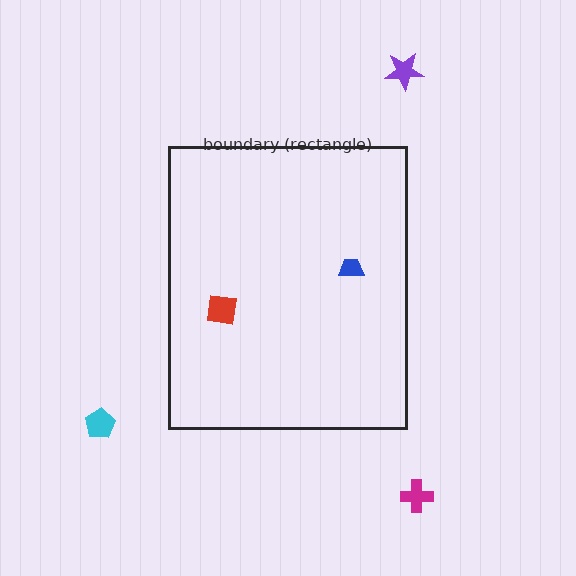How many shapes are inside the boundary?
2 inside, 3 outside.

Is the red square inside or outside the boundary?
Inside.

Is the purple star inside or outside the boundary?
Outside.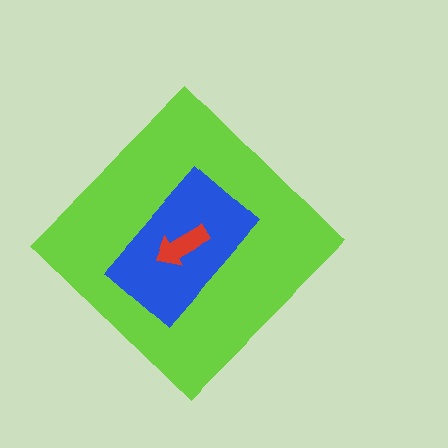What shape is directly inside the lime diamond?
The blue rectangle.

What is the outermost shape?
The lime diamond.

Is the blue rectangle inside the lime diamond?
Yes.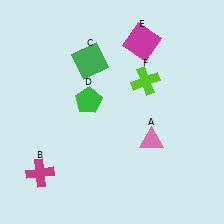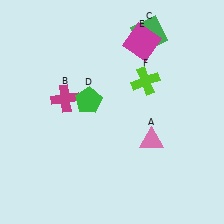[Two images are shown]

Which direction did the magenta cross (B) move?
The magenta cross (B) moved up.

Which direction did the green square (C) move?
The green square (C) moved right.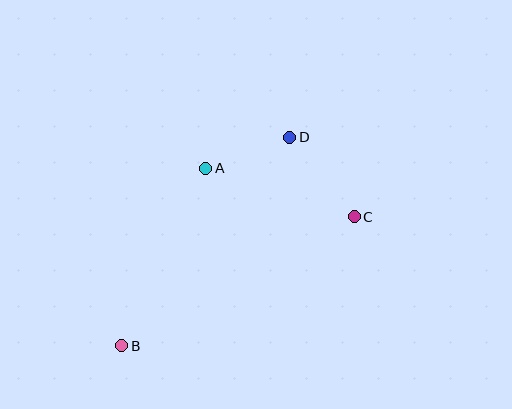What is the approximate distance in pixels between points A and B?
The distance between A and B is approximately 197 pixels.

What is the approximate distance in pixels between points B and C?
The distance between B and C is approximately 266 pixels.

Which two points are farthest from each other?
Points B and D are farthest from each other.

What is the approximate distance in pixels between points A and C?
The distance between A and C is approximately 156 pixels.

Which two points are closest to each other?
Points A and D are closest to each other.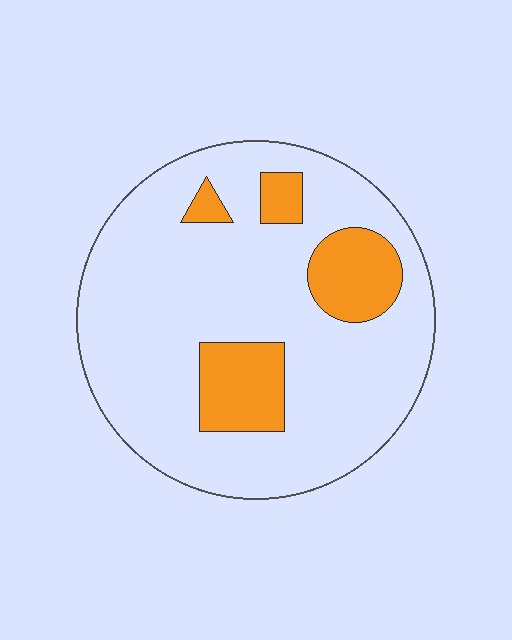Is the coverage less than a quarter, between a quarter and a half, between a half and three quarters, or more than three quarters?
Less than a quarter.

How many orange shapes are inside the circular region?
4.